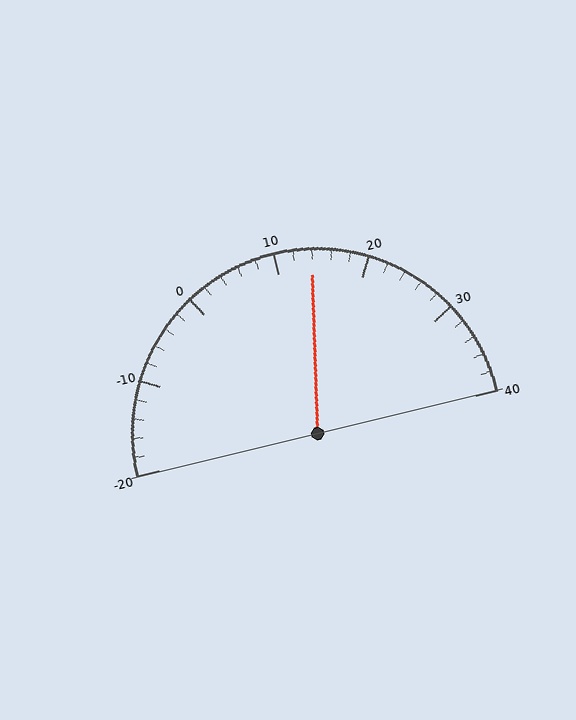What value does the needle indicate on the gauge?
The needle indicates approximately 14.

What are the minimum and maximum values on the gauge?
The gauge ranges from -20 to 40.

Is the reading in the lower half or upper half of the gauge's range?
The reading is in the upper half of the range (-20 to 40).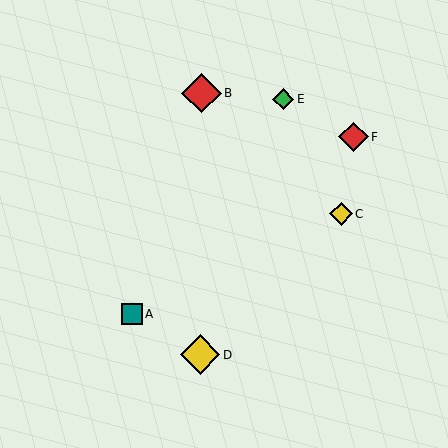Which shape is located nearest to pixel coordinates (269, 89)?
The green diamond (labeled E) at (283, 99) is nearest to that location.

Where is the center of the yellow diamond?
The center of the yellow diamond is at (200, 355).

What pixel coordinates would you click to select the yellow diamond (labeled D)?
Click at (200, 355) to select the yellow diamond D.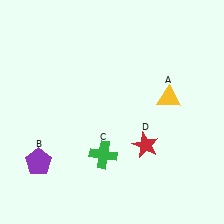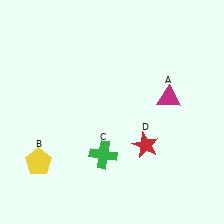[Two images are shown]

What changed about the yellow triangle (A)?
In Image 1, A is yellow. In Image 2, it changed to magenta.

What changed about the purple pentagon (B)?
In Image 1, B is purple. In Image 2, it changed to yellow.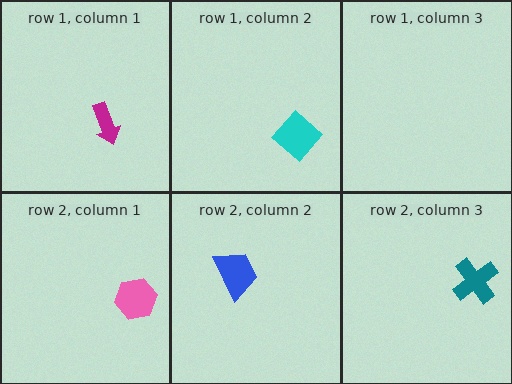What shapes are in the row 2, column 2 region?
The blue trapezoid.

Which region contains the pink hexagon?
The row 2, column 1 region.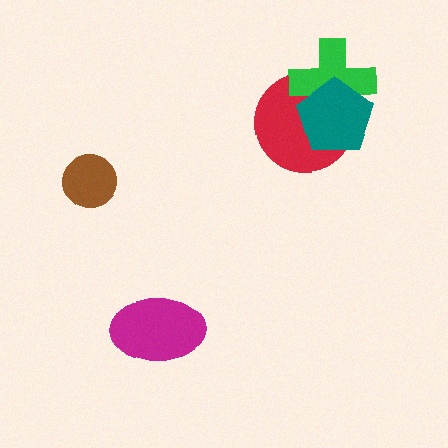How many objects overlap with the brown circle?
0 objects overlap with the brown circle.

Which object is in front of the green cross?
The teal pentagon is in front of the green cross.